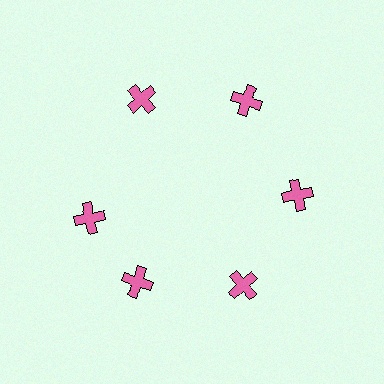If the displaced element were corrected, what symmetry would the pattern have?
It would have 6-fold rotational symmetry — the pattern would map onto itself every 60 degrees.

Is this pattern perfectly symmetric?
No. The 6 pink crosses are arranged in a ring, but one element near the 9 o'clock position is rotated out of alignment along the ring, breaking the 6-fold rotational symmetry.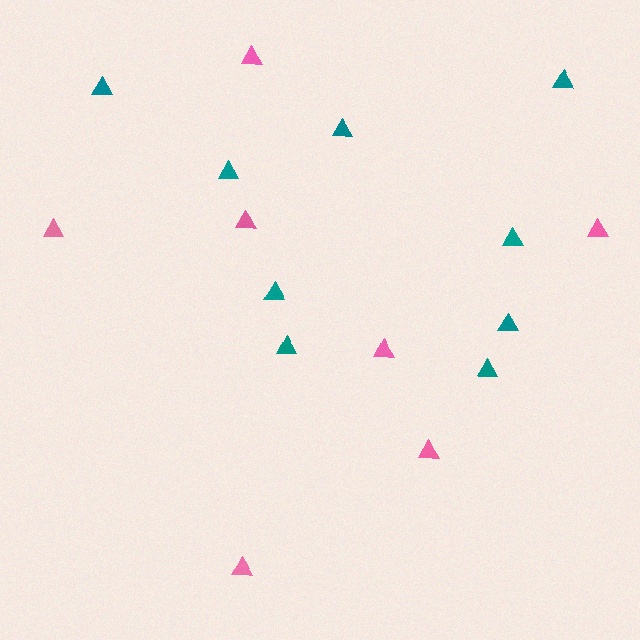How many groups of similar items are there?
There are 2 groups: one group of teal triangles (9) and one group of pink triangles (7).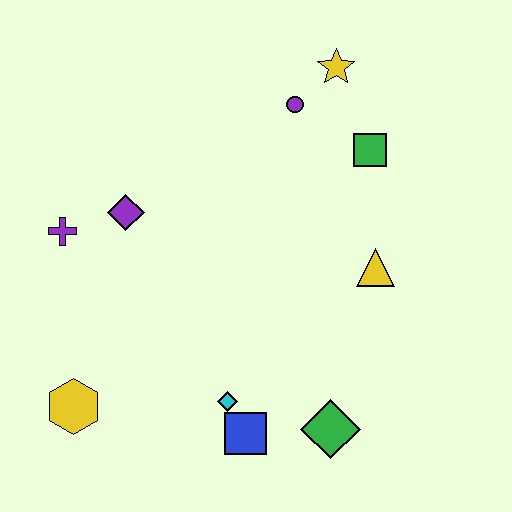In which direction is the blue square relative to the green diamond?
The blue square is to the left of the green diamond.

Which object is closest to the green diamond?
The blue square is closest to the green diamond.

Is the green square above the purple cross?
Yes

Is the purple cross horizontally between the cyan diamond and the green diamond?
No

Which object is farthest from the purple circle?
The yellow hexagon is farthest from the purple circle.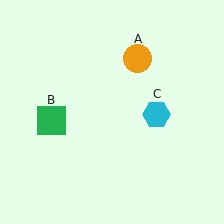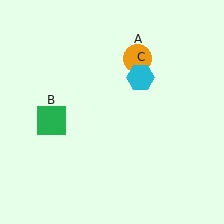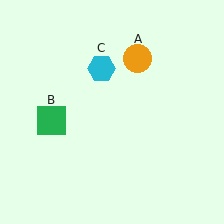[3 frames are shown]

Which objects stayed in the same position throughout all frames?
Orange circle (object A) and green square (object B) remained stationary.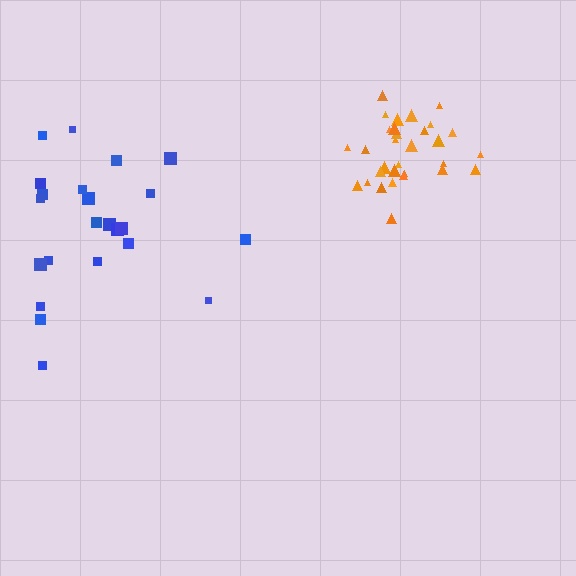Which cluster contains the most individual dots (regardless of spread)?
Orange (31).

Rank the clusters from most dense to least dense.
orange, blue.